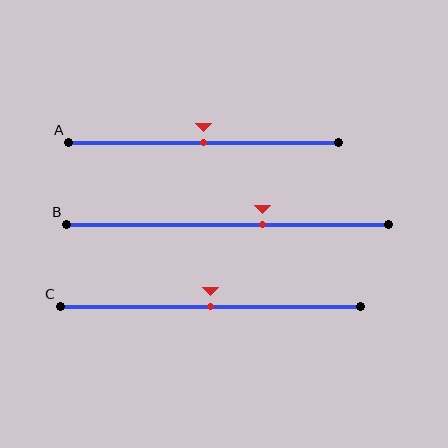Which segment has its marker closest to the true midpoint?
Segment A has its marker closest to the true midpoint.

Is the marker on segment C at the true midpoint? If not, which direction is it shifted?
Yes, the marker on segment C is at the true midpoint.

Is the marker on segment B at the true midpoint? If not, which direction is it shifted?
No, the marker on segment B is shifted to the right by about 11% of the segment length.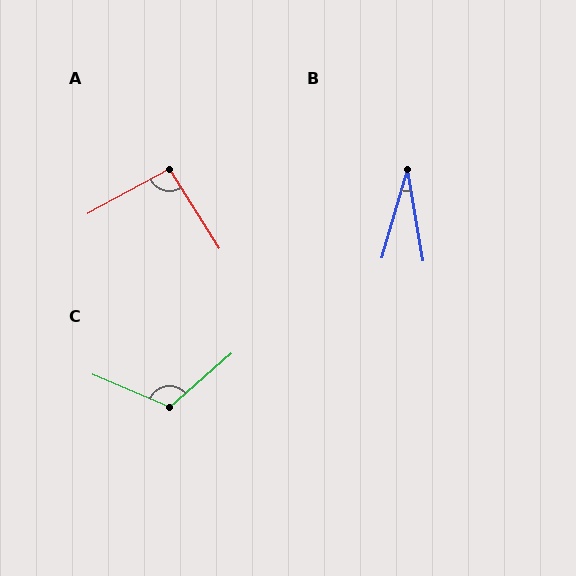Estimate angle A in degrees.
Approximately 94 degrees.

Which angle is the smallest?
B, at approximately 26 degrees.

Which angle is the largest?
C, at approximately 116 degrees.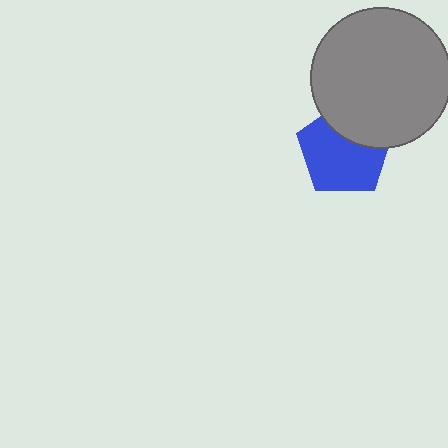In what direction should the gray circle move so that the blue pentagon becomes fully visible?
The gray circle should move up. That is the shortest direction to clear the overlap and leave the blue pentagon fully visible.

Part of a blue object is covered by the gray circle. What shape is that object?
It is a pentagon.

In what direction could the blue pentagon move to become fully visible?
The blue pentagon could move down. That would shift it out from behind the gray circle entirely.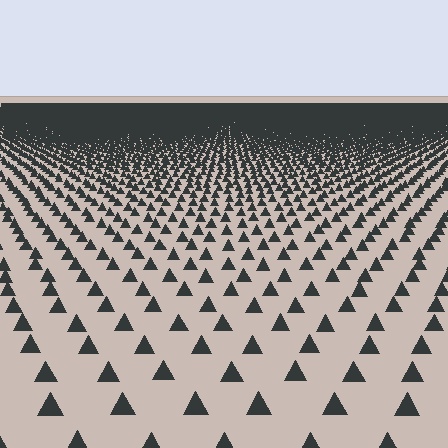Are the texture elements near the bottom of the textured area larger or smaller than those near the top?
Larger. Near the bottom, elements are closer to the viewer and appear at a bigger on-screen size.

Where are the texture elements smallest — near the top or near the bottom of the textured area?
Near the top.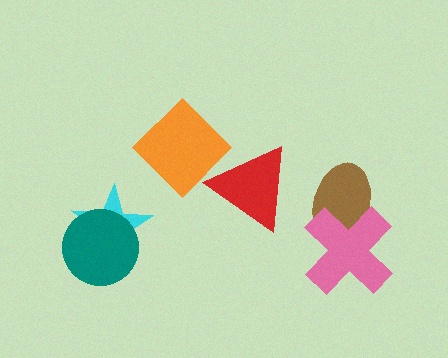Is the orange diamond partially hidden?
No, no other shape covers it.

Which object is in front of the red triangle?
The orange diamond is in front of the red triangle.